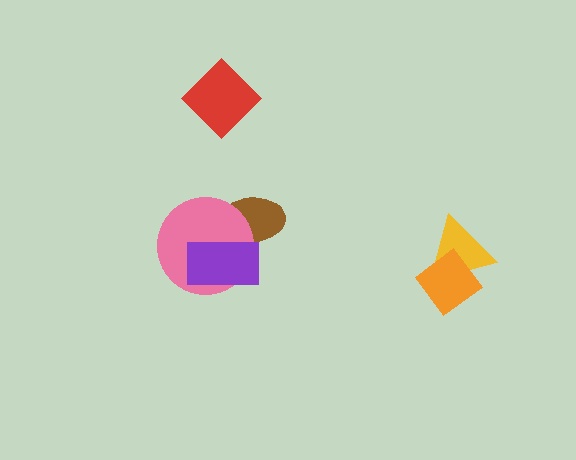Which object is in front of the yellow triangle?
The orange diamond is in front of the yellow triangle.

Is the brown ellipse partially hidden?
Yes, it is partially covered by another shape.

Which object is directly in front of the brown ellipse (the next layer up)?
The pink circle is directly in front of the brown ellipse.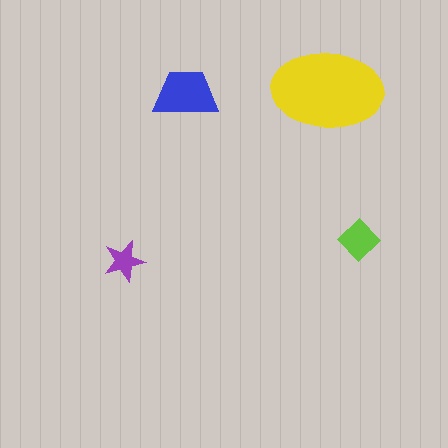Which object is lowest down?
The purple star is bottommost.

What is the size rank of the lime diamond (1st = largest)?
3rd.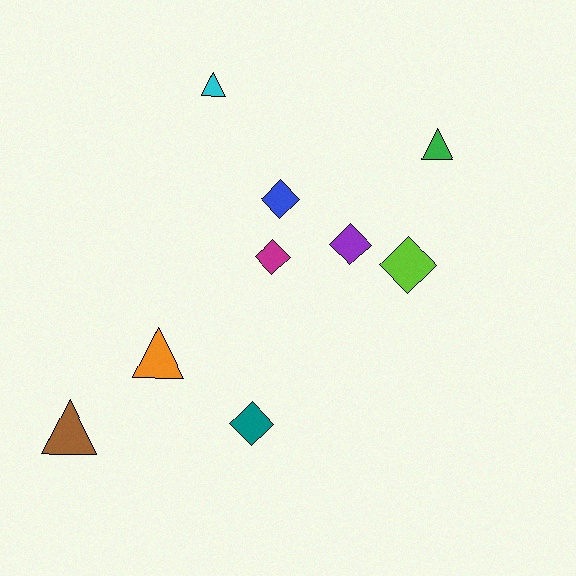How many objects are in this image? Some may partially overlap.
There are 9 objects.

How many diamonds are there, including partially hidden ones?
There are 5 diamonds.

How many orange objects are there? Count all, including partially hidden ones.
There is 1 orange object.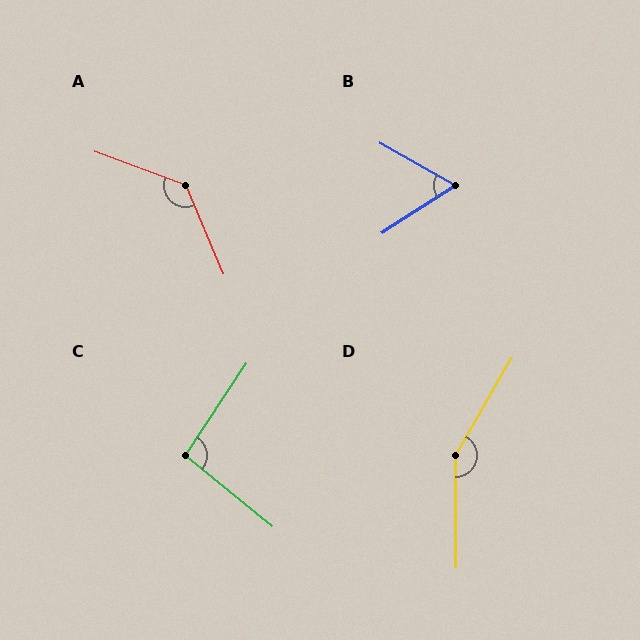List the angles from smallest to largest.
B (62°), C (96°), A (134°), D (150°).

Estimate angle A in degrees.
Approximately 134 degrees.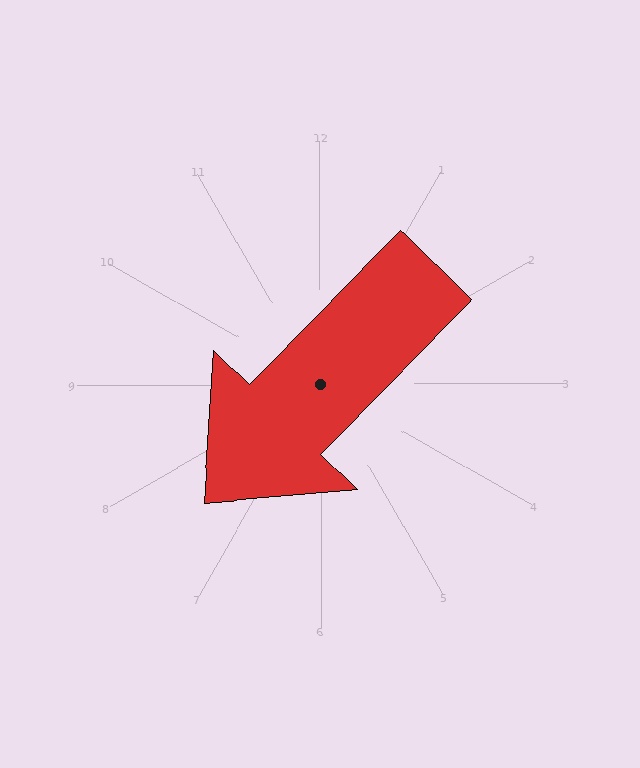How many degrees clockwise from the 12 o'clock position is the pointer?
Approximately 225 degrees.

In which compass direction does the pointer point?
Southwest.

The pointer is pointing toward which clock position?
Roughly 7 o'clock.